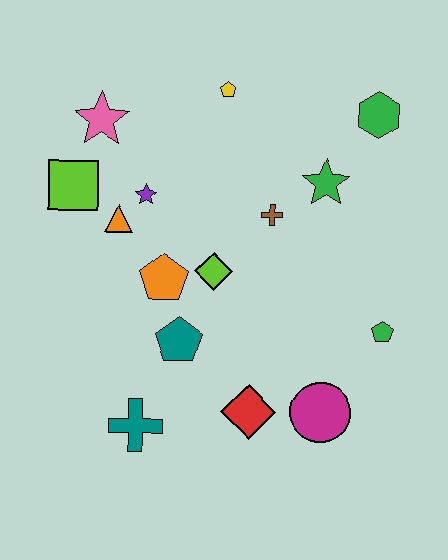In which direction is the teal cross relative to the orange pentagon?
The teal cross is below the orange pentagon.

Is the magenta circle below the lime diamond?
Yes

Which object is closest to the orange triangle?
The purple star is closest to the orange triangle.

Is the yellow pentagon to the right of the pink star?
Yes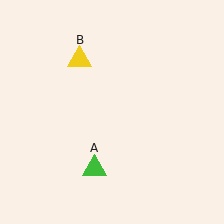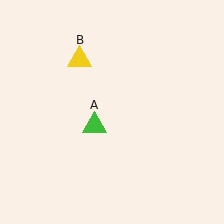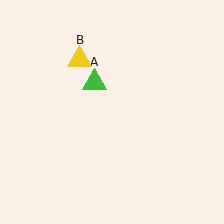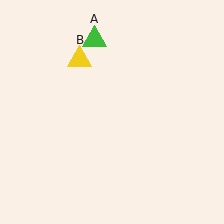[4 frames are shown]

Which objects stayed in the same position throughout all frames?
Yellow triangle (object B) remained stationary.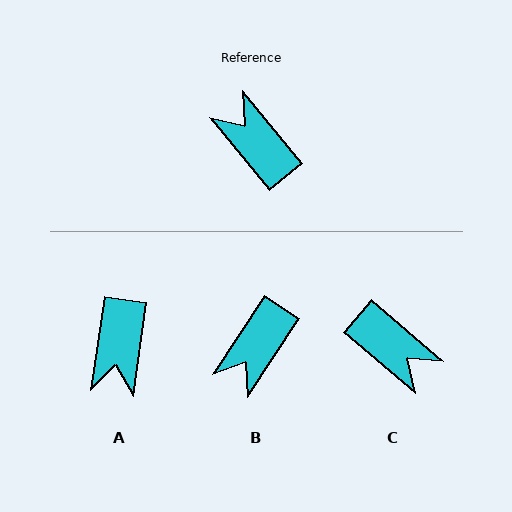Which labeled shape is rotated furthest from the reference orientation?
C, about 170 degrees away.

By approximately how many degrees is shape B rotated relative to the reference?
Approximately 107 degrees counter-clockwise.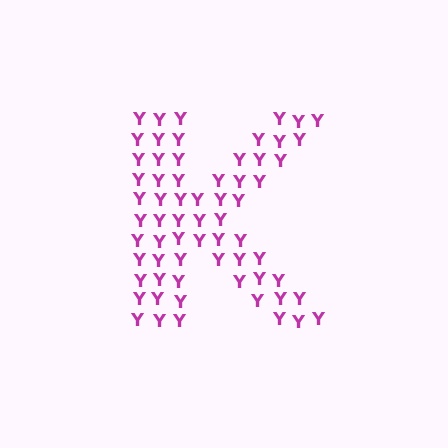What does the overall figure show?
The overall figure shows the letter K.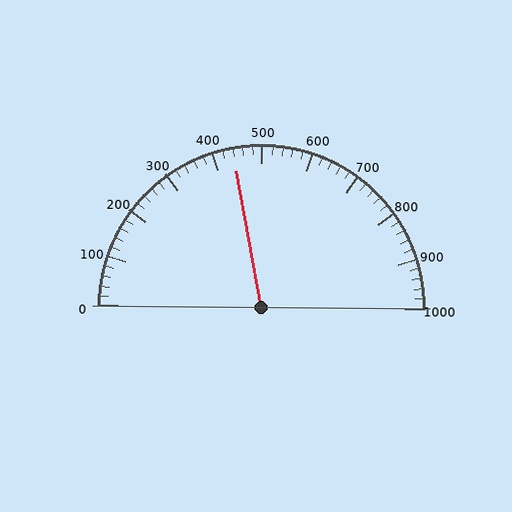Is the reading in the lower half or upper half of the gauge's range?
The reading is in the lower half of the range (0 to 1000).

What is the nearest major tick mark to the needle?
The nearest major tick mark is 400.